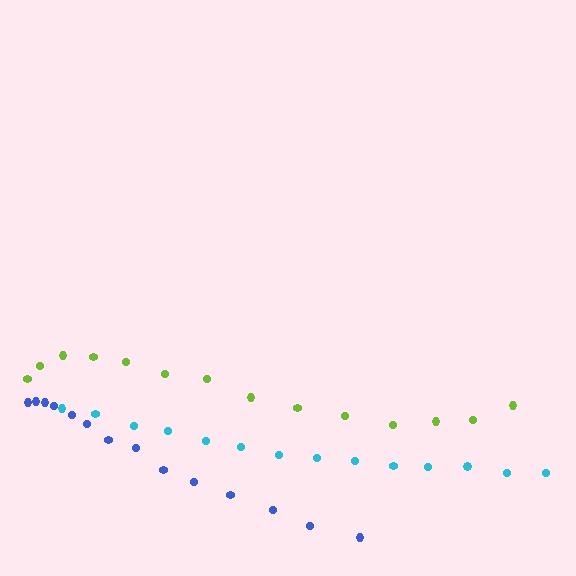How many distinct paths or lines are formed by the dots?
There are 3 distinct paths.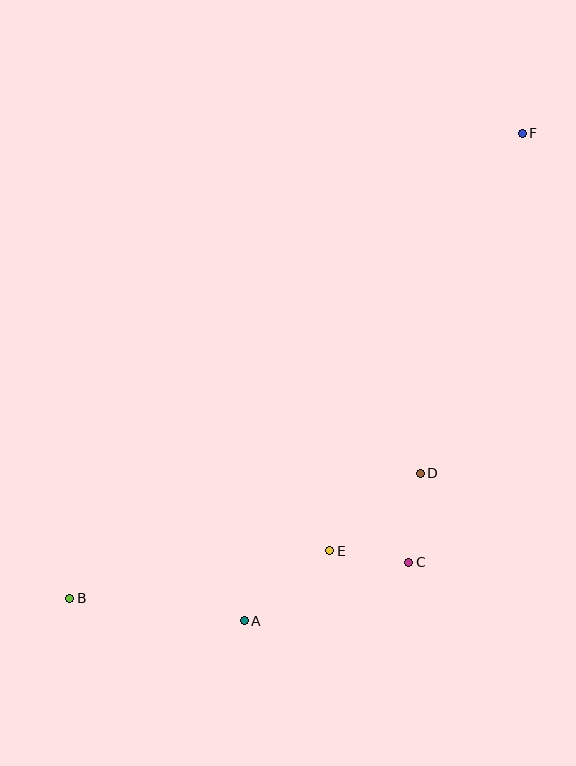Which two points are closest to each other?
Points C and E are closest to each other.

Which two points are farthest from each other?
Points B and F are farthest from each other.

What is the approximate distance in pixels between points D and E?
The distance between D and E is approximately 119 pixels.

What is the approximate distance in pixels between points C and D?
The distance between C and D is approximately 90 pixels.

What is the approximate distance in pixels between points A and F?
The distance between A and F is approximately 561 pixels.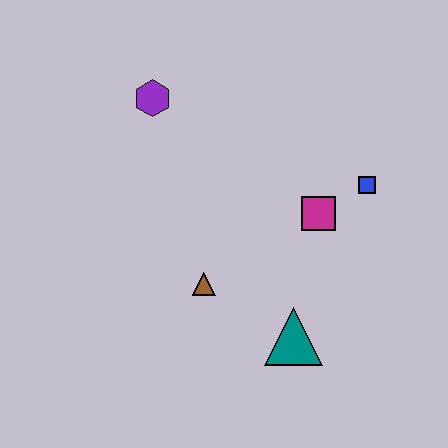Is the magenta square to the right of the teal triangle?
Yes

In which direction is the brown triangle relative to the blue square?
The brown triangle is to the left of the blue square.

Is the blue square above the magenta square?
Yes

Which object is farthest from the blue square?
The purple hexagon is farthest from the blue square.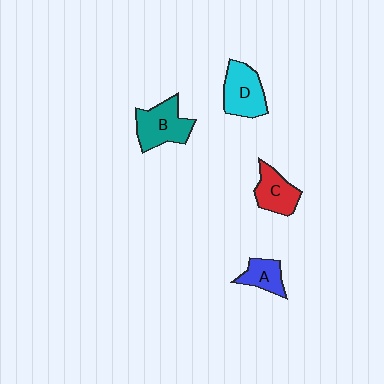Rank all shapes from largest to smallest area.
From largest to smallest: B (teal), D (cyan), C (red), A (blue).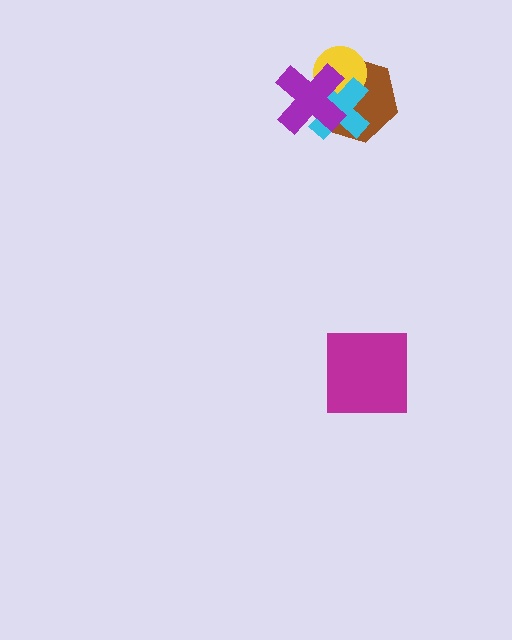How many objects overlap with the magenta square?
0 objects overlap with the magenta square.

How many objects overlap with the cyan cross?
3 objects overlap with the cyan cross.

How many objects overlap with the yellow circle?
3 objects overlap with the yellow circle.